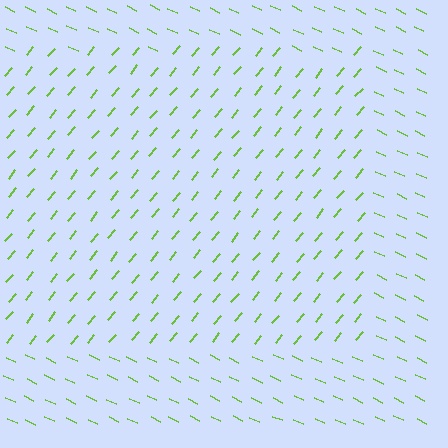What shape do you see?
I see a rectangle.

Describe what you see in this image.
The image is filled with small lime line segments. A rectangle region in the image has lines oriented differently from the surrounding lines, creating a visible texture boundary.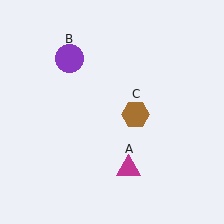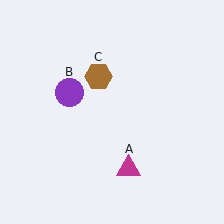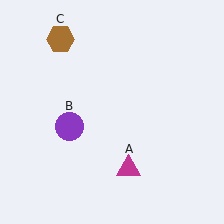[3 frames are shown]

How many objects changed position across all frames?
2 objects changed position: purple circle (object B), brown hexagon (object C).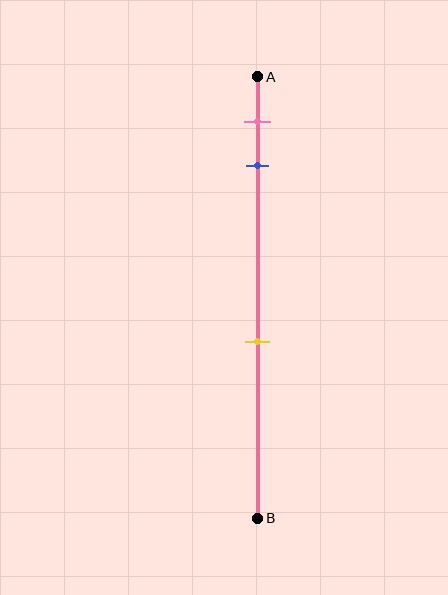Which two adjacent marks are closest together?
The pink and blue marks are the closest adjacent pair.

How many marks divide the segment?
There are 3 marks dividing the segment.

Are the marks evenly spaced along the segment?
No, the marks are not evenly spaced.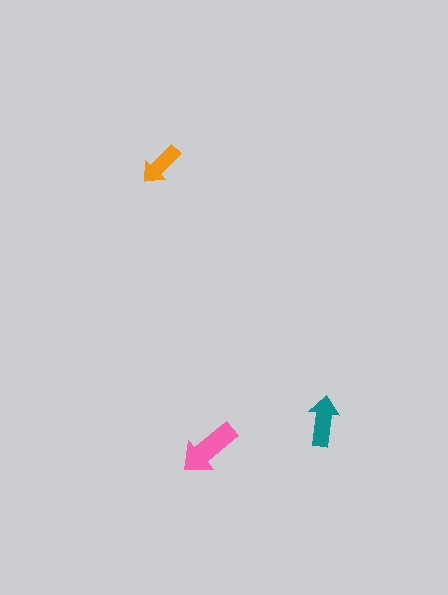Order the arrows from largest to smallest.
the pink one, the teal one, the orange one.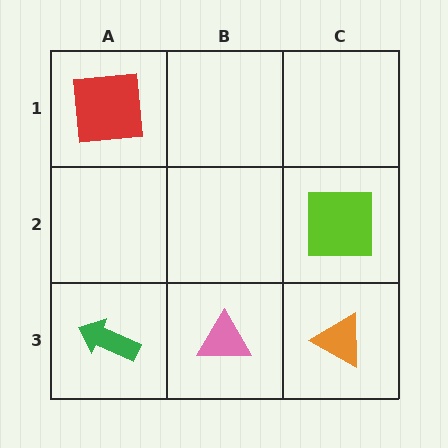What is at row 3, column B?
A pink triangle.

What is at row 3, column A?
A green arrow.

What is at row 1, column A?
A red square.